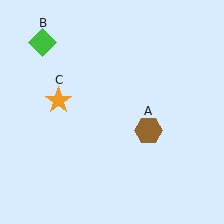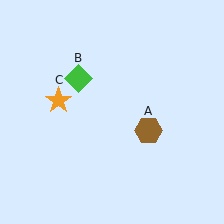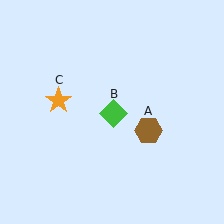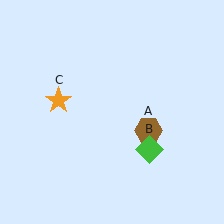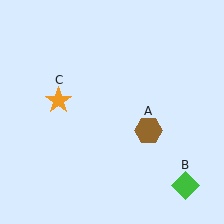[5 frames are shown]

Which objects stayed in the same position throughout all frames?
Brown hexagon (object A) and orange star (object C) remained stationary.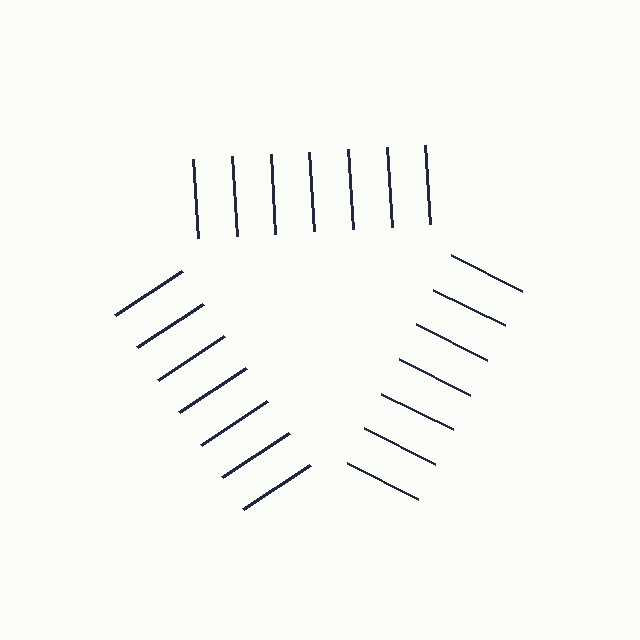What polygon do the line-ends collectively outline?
An illusory triangle — the line segments terminate on its edges but no continuous stroke is drawn.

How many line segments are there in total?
21 — 7 along each of the 3 edges.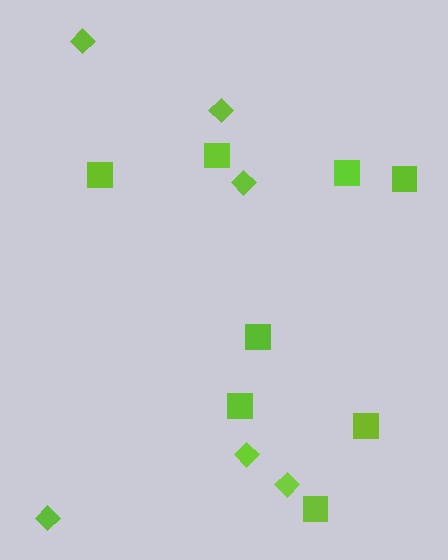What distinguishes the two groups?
There are 2 groups: one group of squares (8) and one group of diamonds (6).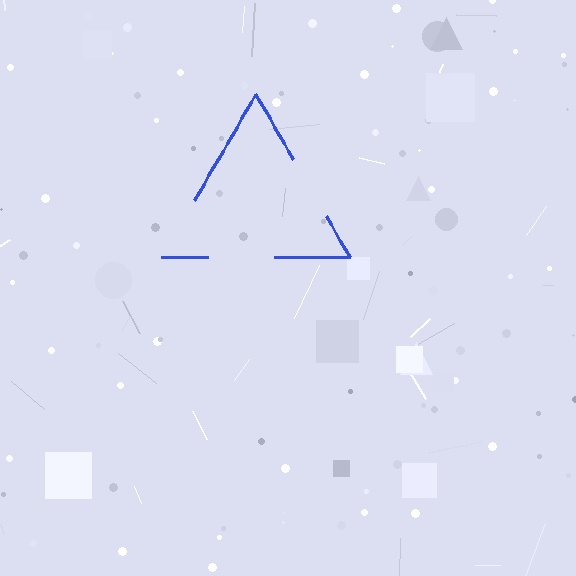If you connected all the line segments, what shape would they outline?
They would outline a triangle.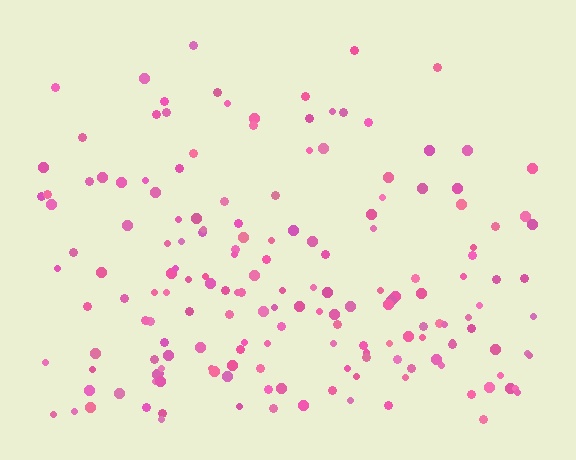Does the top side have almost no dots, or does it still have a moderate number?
Still a moderate number, just noticeably fewer than the bottom.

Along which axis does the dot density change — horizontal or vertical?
Vertical.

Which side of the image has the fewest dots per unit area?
The top.